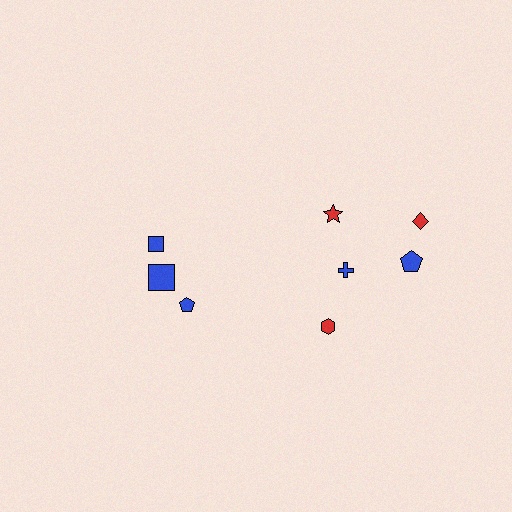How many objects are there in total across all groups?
There are 8 objects.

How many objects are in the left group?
There are 3 objects.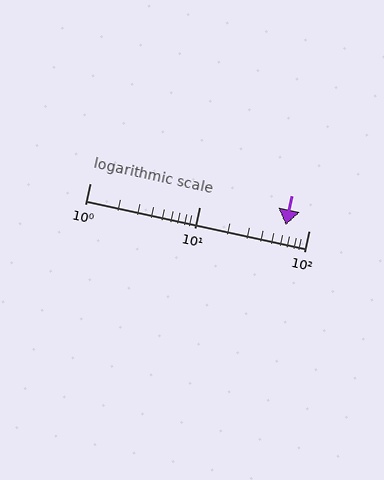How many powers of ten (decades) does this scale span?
The scale spans 2 decades, from 1 to 100.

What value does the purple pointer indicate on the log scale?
The pointer indicates approximately 62.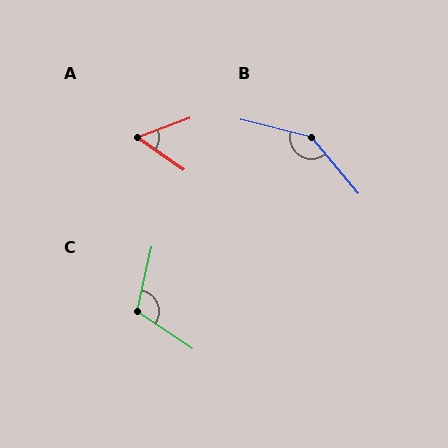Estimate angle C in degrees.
Approximately 111 degrees.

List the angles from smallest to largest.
A (55°), C (111°), B (143°).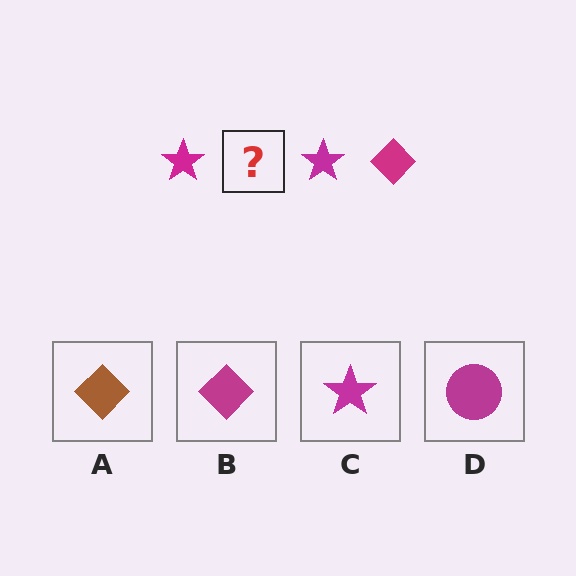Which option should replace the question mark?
Option B.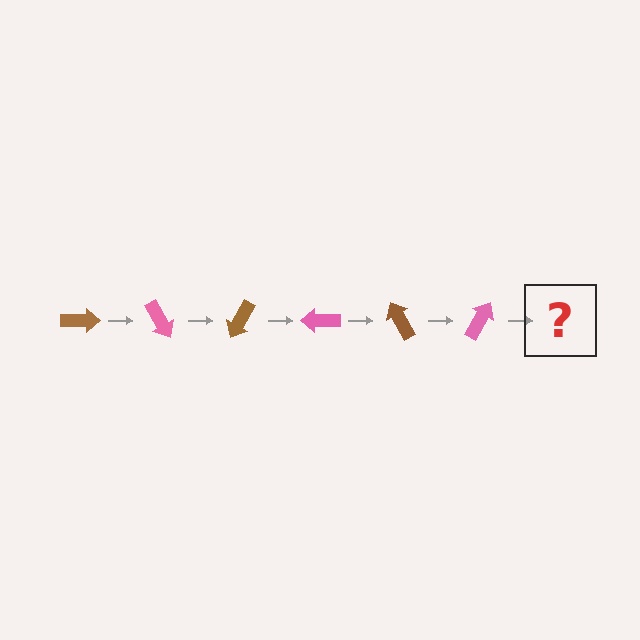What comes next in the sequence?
The next element should be a brown arrow, rotated 360 degrees from the start.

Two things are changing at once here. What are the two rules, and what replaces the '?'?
The two rules are that it rotates 60 degrees each step and the color cycles through brown and pink. The '?' should be a brown arrow, rotated 360 degrees from the start.